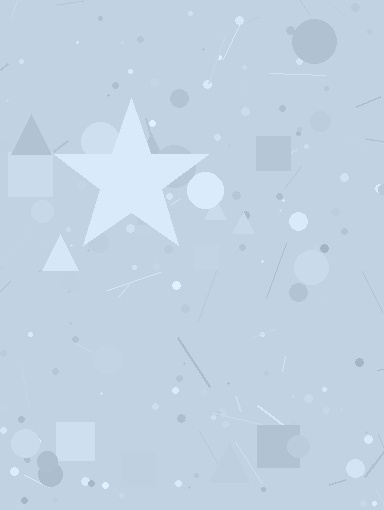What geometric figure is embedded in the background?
A star is embedded in the background.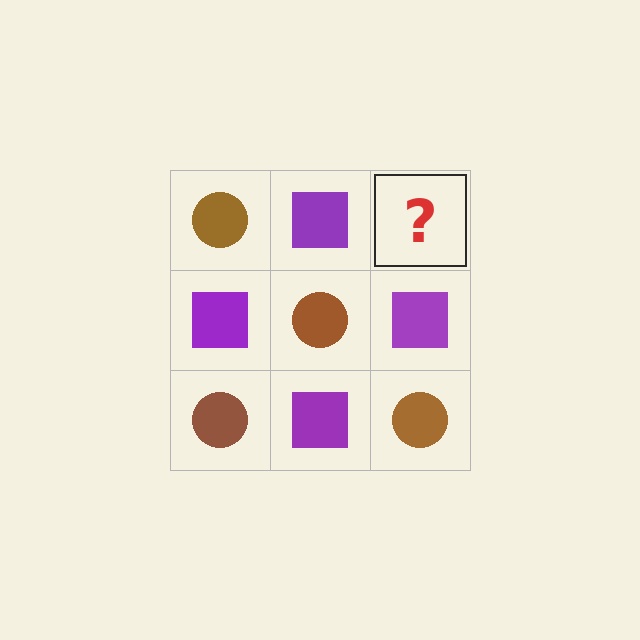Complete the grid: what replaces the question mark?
The question mark should be replaced with a brown circle.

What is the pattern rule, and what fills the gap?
The rule is that it alternates brown circle and purple square in a checkerboard pattern. The gap should be filled with a brown circle.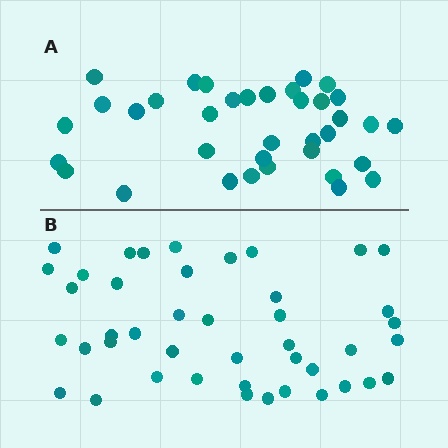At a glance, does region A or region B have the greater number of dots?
Region B (the bottom region) has more dots.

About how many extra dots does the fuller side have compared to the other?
Region B has roughly 8 or so more dots than region A.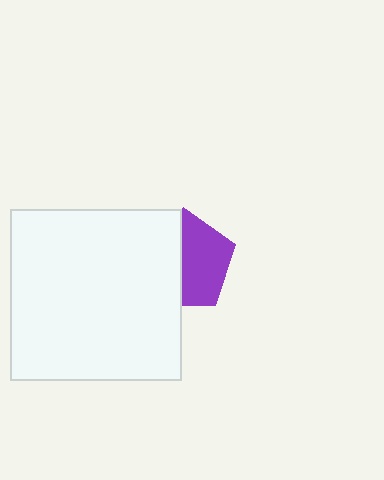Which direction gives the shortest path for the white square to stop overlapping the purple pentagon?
Moving left gives the shortest separation.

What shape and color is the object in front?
The object in front is a white square.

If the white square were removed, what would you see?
You would see the complete purple pentagon.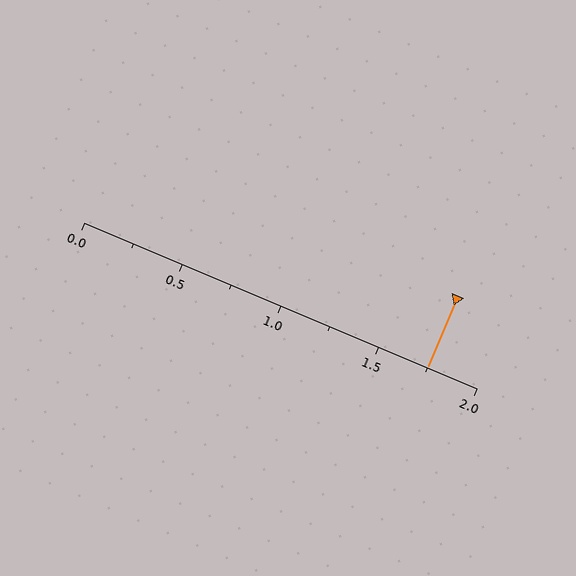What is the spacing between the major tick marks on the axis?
The major ticks are spaced 0.5 apart.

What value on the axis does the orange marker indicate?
The marker indicates approximately 1.75.